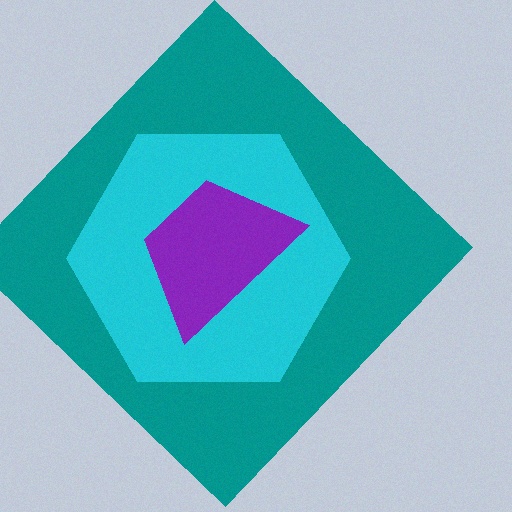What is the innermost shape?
The purple trapezoid.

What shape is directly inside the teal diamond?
The cyan hexagon.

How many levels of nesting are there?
3.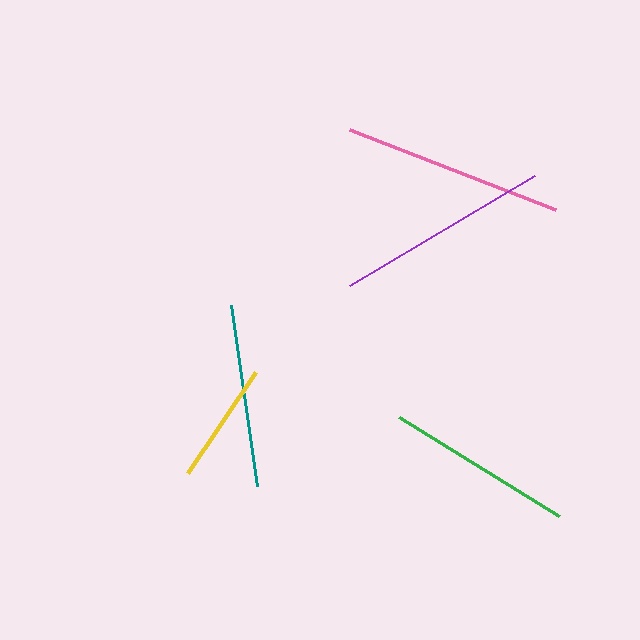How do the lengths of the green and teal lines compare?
The green and teal lines are approximately the same length.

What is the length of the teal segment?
The teal segment is approximately 183 pixels long.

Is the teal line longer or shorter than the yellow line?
The teal line is longer than the yellow line.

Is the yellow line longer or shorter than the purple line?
The purple line is longer than the yellow line.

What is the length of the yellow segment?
The yellow segment is approximately 121 pixels long.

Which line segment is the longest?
The pink line is the longest at approximately 220 pixels.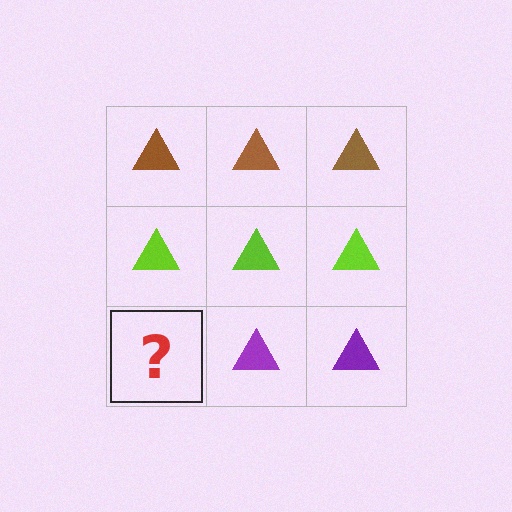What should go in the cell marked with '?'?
The missing cell should contain a purple triangle.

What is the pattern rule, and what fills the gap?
The rule is that each row has a consistent color. The gap should be filled with a purple triangle.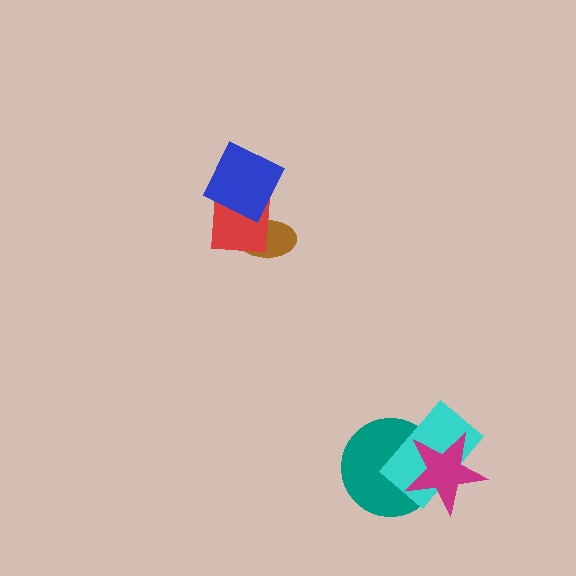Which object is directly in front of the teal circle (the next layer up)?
The cyan rectangle is directly in front of the teal circle.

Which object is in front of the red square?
The blue diamond is in front of the red square.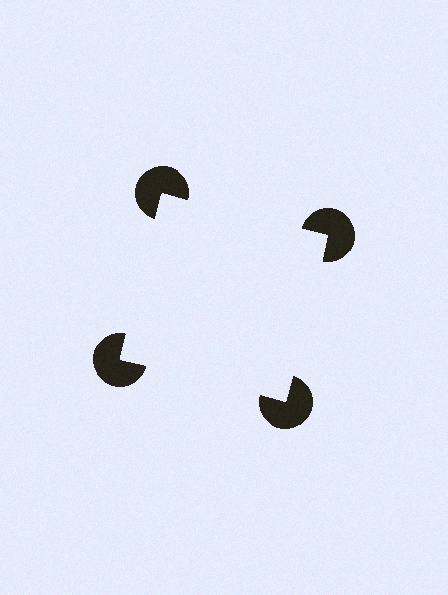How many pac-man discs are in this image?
There are 4 — one at each vertex of the illusory square.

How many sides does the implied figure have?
4 sides.